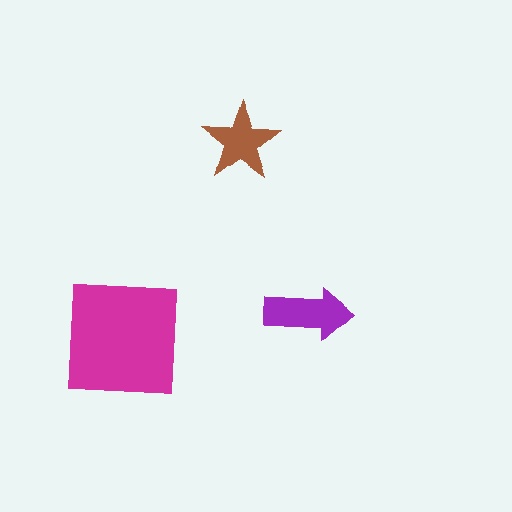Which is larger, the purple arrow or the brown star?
The purple arrow.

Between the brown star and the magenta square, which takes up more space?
The magenta square.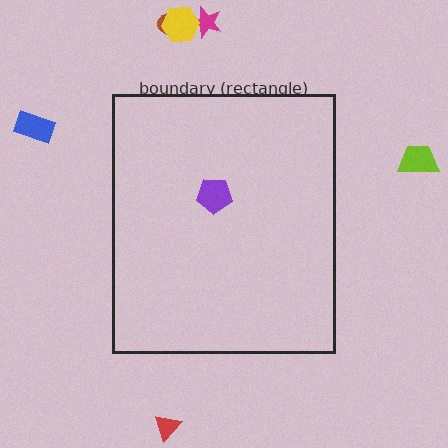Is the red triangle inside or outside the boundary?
Outside.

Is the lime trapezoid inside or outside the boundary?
Outside.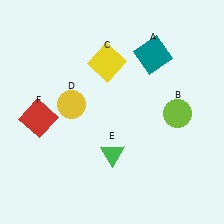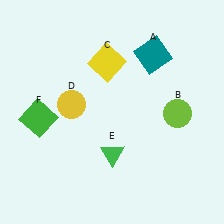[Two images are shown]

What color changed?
The square (F) changed from red in Image 1 to green in Image 2.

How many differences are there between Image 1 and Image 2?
There is 1 difference between the two images.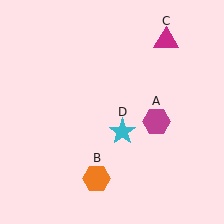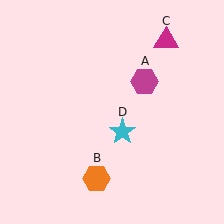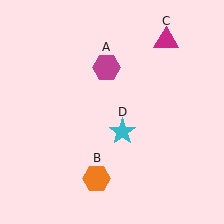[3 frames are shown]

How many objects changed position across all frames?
1 object changed position: magenta hexagon (object A).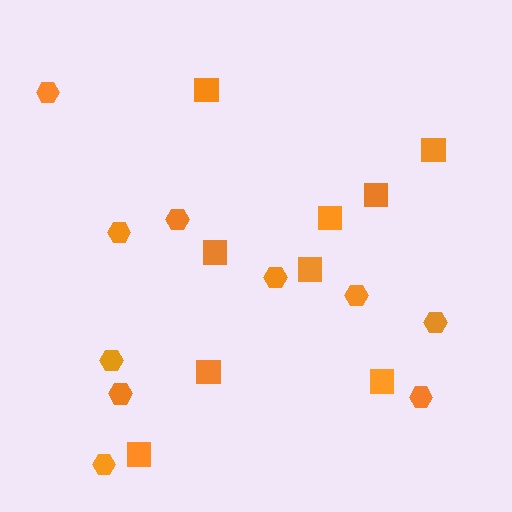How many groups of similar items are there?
There are 2 groups: one group of hexagons (10) and one group of squares (9).